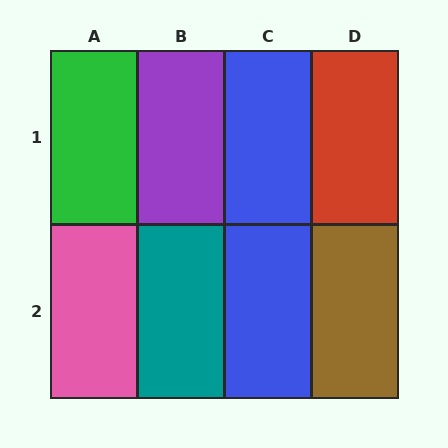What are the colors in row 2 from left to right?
Pink, teal, blue, brown.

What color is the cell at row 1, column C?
Blue.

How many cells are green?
1 cell is green.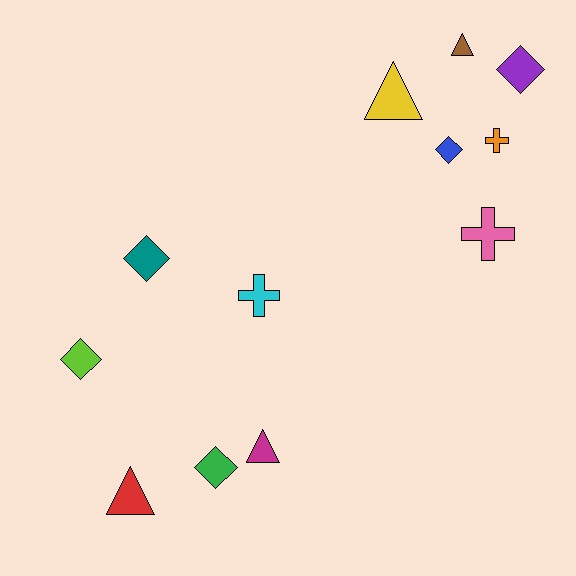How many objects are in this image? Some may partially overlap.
There are 12 objects.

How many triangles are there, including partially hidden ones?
There are 4 triangles.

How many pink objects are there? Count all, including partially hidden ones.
There is 1 pink object.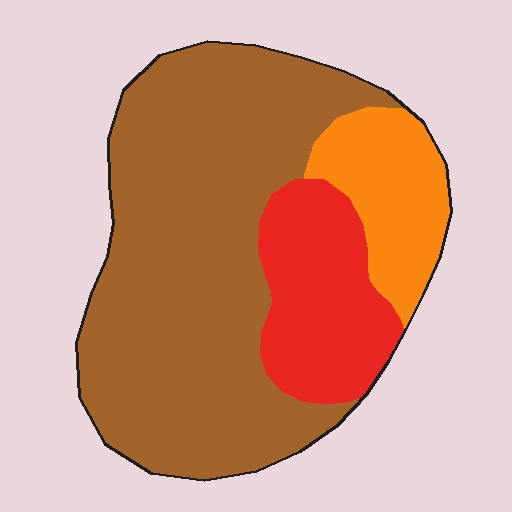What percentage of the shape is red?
Red covers about 20% of the shape.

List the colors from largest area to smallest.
From largest to smallest: brown, red, orange.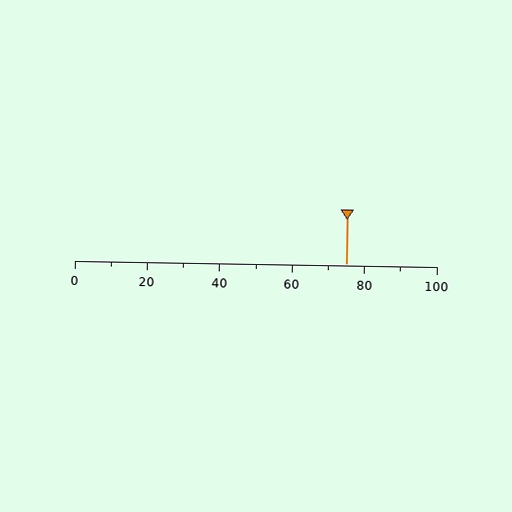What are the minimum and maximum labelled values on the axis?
The axis runs from 0 to 100.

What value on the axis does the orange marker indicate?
The marker indicates approximately 75.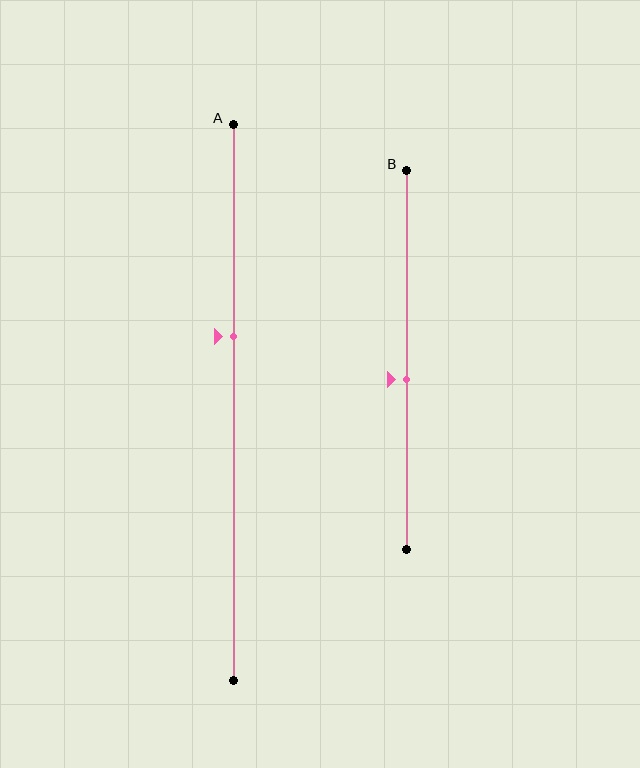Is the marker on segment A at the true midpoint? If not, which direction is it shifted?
No, the marker on segment A is shifted upward by about 12% of the segment length.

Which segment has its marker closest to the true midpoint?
Segment B has its marker closest to the true midpoint.